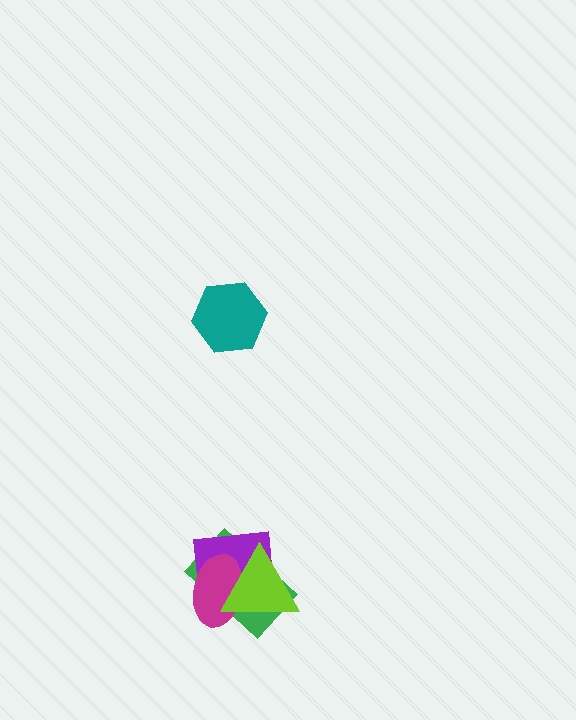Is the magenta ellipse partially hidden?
Yes, it is partially covered by another shape.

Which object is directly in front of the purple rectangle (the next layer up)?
The magenta ellipse is directly in front of the purple rectangle.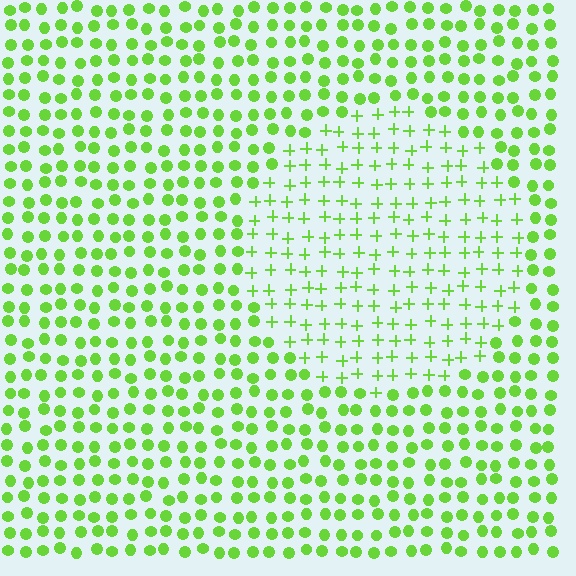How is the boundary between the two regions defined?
The boundary is defined by a change in element shape: plus signs inside vs. circles outside. All elements share the same color and spacing.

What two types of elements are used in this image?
The image uses plus signs inside the circle region and circles outside it.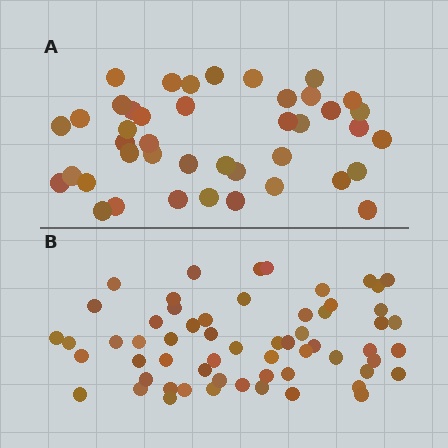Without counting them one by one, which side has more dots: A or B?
Region B (the bottom region) has more dots.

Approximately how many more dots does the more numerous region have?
Region B has approximately 20 more dots than region A.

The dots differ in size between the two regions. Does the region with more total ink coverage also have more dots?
No. Region A has more total ink coverage because its dots are larger, but region B actually contains more individual dots. Total area can be misleading — the number of items is what matters here.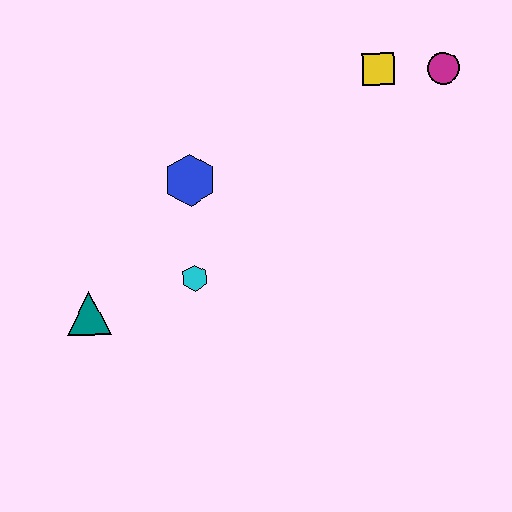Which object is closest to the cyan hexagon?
The blue hexagon is closest to the cyan hexagon.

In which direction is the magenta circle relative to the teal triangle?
The magenta circle is to the right of the teal triangle.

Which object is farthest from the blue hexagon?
The magenta circle is farthest from the blue hexagon.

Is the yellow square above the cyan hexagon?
Yes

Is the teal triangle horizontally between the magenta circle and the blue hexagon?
No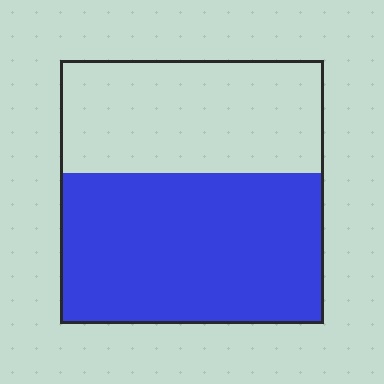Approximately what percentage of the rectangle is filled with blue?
Approximately 55%.